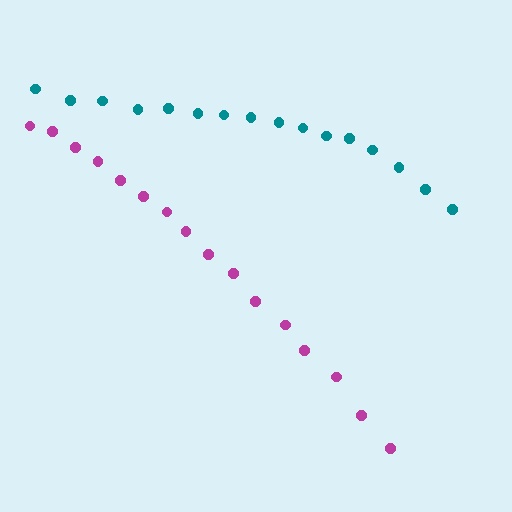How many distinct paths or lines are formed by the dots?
There are 2 distinct paths.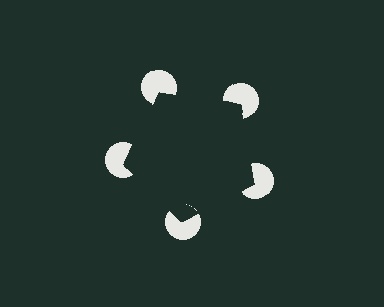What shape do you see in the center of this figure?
An illusory pentagon — its edges are inferred from the aligned wedge cuts in the pac-man discs, not physically drawn.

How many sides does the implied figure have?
5 sides.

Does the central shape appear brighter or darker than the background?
It typically appears slightly darker than the background, even though no actual brightness change is drawn.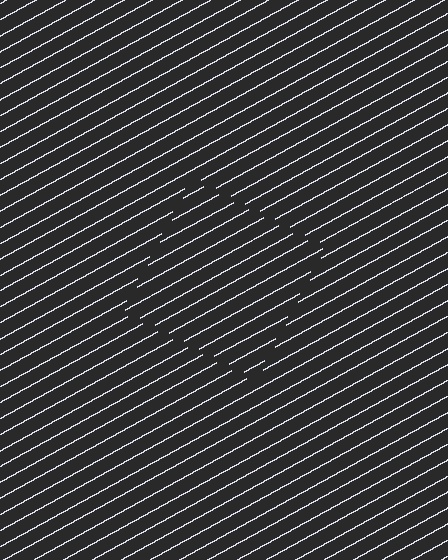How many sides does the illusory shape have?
4 sides — the line-ends trace a square.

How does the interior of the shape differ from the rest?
The interior of the shape contains the same grating, shifted by half a period — the contour is defined by the phase discontinuity where line-ends from the inner and outer gratings abut.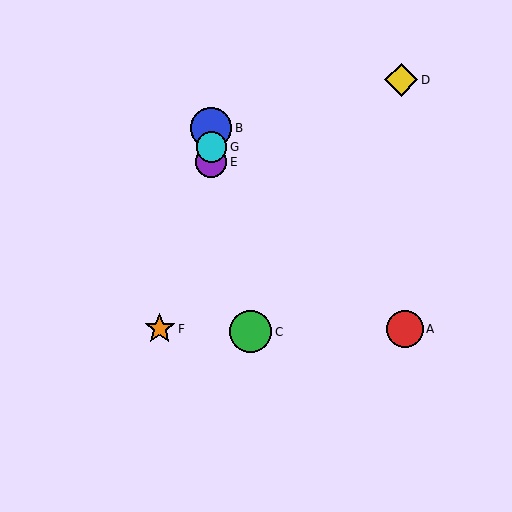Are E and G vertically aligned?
Yes, both are at x≈211.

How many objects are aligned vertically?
3 objects (B, E, G) are aligned vertically.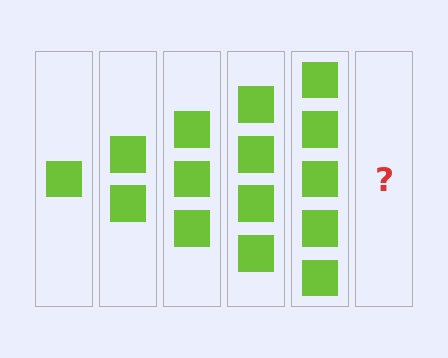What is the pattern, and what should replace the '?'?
The pattern is that each step adds one more square. The '?' should be 6 squares.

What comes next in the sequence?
The next element should be 6 squares.